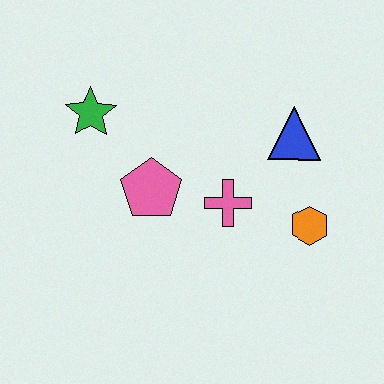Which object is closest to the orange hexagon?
The pink cross is closest to the orange hexagon.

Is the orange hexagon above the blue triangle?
No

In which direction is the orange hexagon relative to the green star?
The orange hexagon is to the right of the green star.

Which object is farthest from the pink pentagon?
The orange hexagon is farthest from the pink pentagon.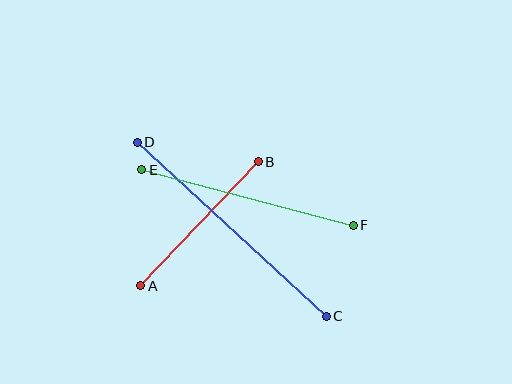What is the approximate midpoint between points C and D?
The midpoint is at approximately (232, 229) pixels.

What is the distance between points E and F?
The distance is approximately 219 pixels.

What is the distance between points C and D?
The distance is approximately 257 pixels.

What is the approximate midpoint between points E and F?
The midpoint is at approximately (247, 197) pixels.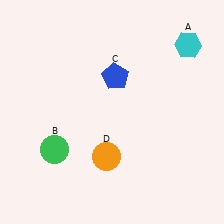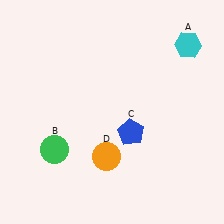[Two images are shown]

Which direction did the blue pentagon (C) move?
The blue pentagon (C) moved down.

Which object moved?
The blue pentagon (C) moved down.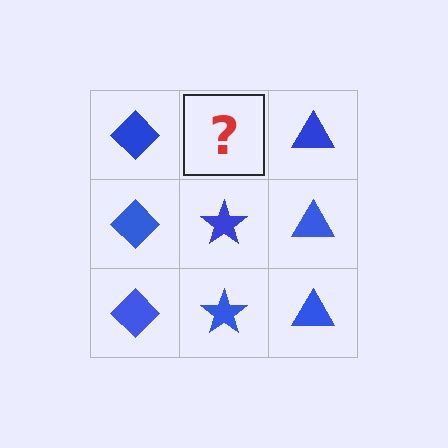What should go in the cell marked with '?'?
The missing cell should contain a blue star.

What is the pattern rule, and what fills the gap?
The rule is that each column has a consistent shape. The gap should be filled with a blue star.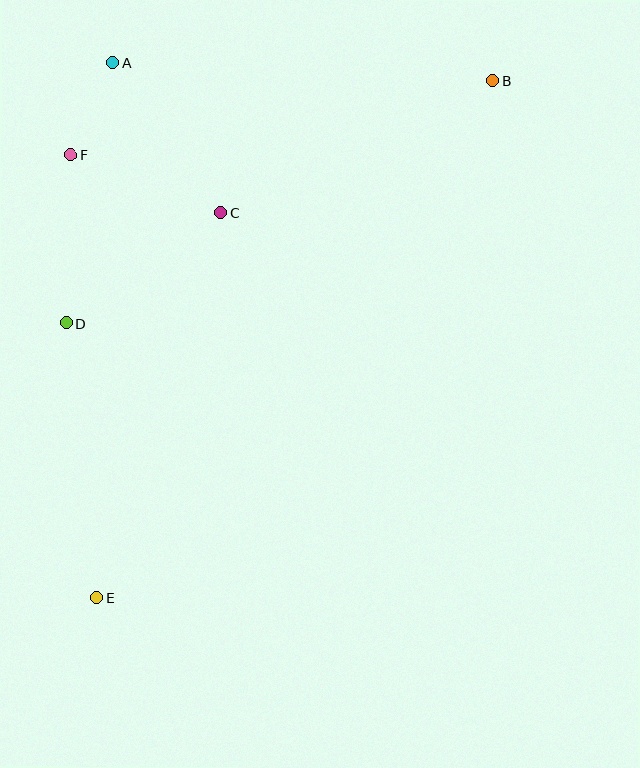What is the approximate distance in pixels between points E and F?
The distance between E and F is approximately 444 pixels.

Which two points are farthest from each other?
Points B and E are farthest from each other.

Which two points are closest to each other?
Points A and F are closest to each other.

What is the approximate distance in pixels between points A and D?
The distance between A and D is approximately 265 pixels.